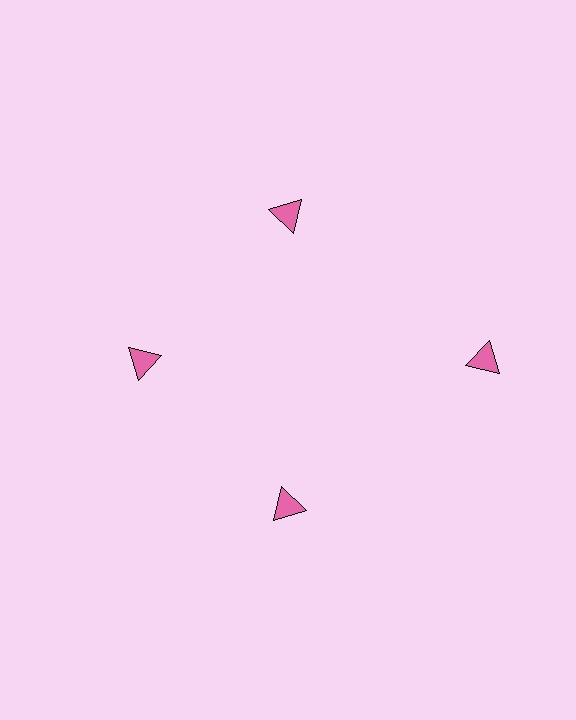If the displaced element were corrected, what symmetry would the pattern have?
It would have 4-fold rotational symmetry — the pattern would map onto itself every 90 degrees.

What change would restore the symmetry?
The symmetry would be restored by moving it inward, back onto the ring so that all 4 triangles sit at equal angles and equal distance from the center.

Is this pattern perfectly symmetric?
No. The 4 pink triangles are arranged in a ring, but one element near the 3 o'clock position is pushed outward from the center, breaking the 4-fold rotational symmetry.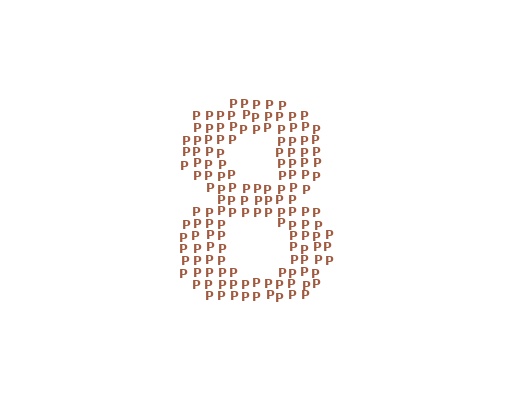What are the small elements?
The small elements are letter P's.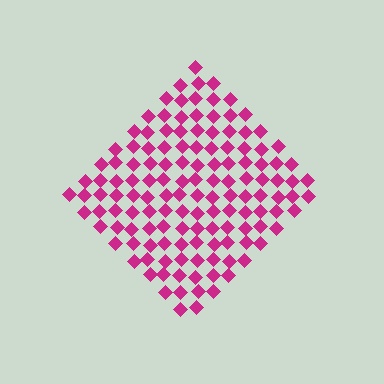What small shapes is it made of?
It is made of small diamonds.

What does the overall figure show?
The overall figure shows a diamond.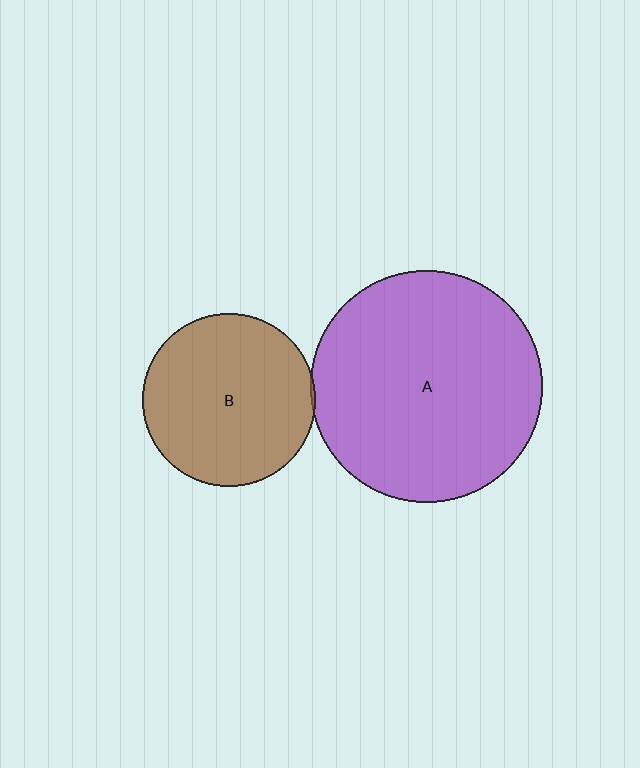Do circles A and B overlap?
Yes.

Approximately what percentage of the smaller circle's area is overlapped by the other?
Approximately 5%.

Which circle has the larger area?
Circle A (purple).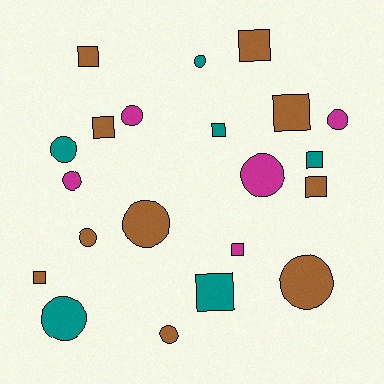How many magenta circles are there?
There are 4 magenta circles.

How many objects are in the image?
There are 21 objects.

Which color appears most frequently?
Brown, with 10 objects.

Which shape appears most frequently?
Circle, with 11 objects.